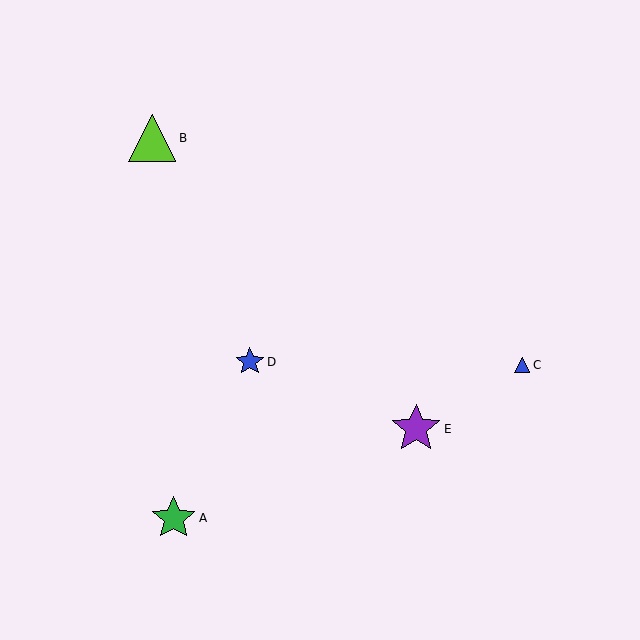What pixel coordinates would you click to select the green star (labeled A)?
Click at (174, 518) to select the green star A.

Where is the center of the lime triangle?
The center of the lime triangle is at (152, 138).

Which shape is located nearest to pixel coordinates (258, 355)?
The blue star (labeled D) at (250, 362) is nearest to that location.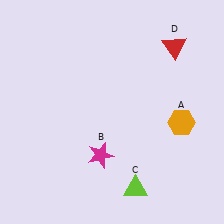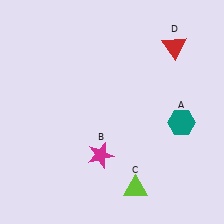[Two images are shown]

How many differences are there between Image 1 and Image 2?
There is 1 difference between the two images.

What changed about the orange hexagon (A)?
In Image 1, A is orange. In Image 2, it changed to teal.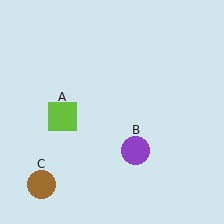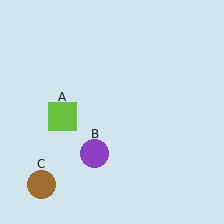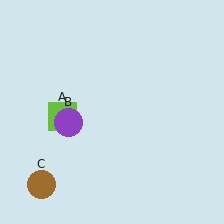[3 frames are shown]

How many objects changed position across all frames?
1 object changed position: purple circle (object B).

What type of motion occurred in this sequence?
The purple circle (object B) rotated clockwise around the center of the scene.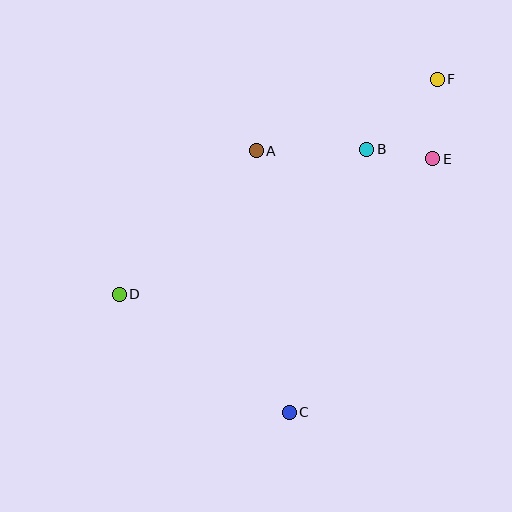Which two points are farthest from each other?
Points D and F are farthest from each other.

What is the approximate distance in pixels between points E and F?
The distance between E and F is approximately 80 pixels.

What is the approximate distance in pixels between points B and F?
The distance between B and F is approximately 100 pixels.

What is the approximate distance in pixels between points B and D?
The distance between B and D is approximately 287 pixels.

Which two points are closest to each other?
Points B and E are closest to each other.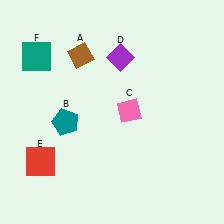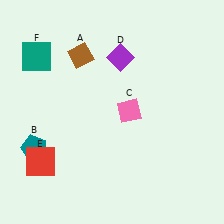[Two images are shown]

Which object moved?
The teal pentagon (B) moved left.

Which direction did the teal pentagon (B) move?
The teal pentagon (B) moved left.